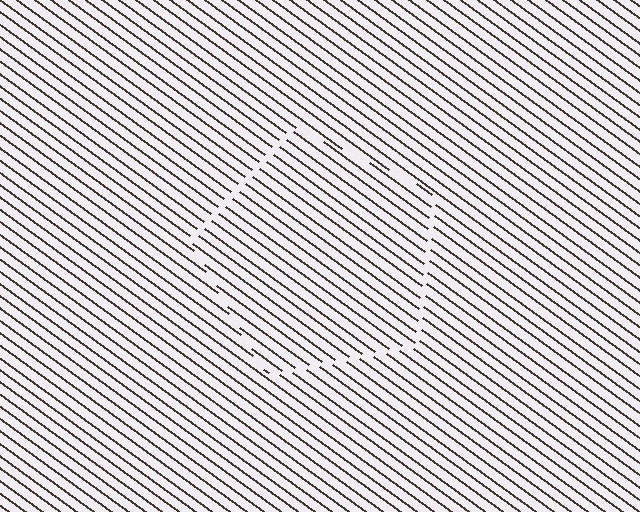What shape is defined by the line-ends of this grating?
An illusory pentagon. The interior of the shape contains the same grating, shifted by half a period — the contour is defined by the phase discontinuity where line-ends from the inner and outer gratings abut.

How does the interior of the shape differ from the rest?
The interior of the shape contains the same grating, shifted by half a period — the contour is defined by the phase discontinuity where line-ends from the inner and outer gratings abut.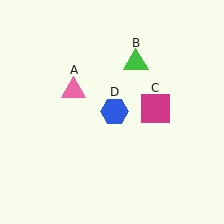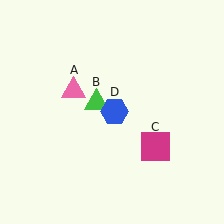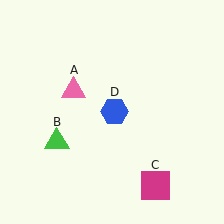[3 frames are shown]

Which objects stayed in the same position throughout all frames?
Pink triangle (object A) and blue hexagon (object D) remained stationary.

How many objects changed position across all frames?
2 objects changed position: green triangle (object B), magenta square (object C).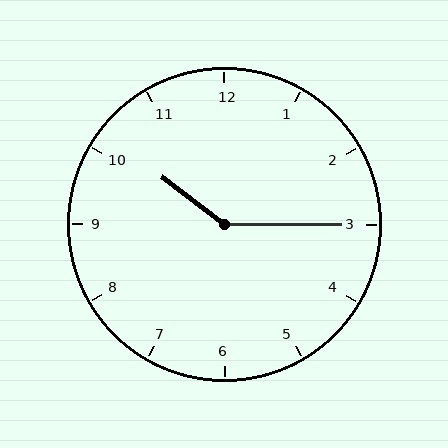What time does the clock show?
10:15.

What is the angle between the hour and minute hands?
Approximately 142 degrees.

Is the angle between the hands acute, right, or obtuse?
It is obtuse.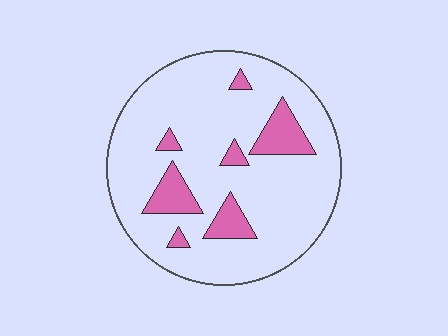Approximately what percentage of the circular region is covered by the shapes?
Approximately 15%.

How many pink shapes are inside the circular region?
7.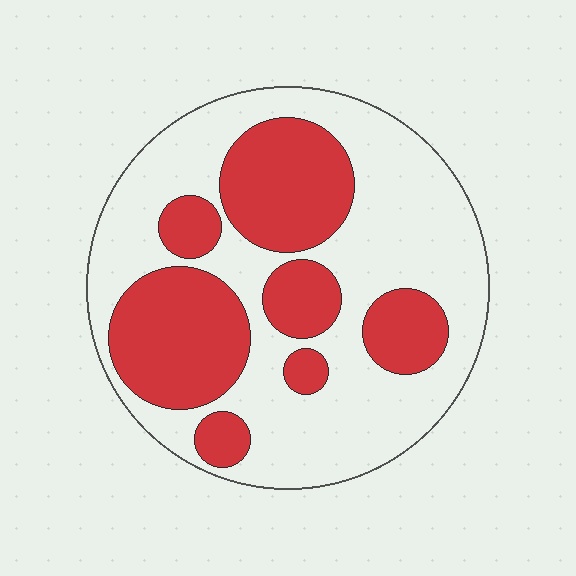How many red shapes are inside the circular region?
7.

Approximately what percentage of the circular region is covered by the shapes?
Approximately 40%.